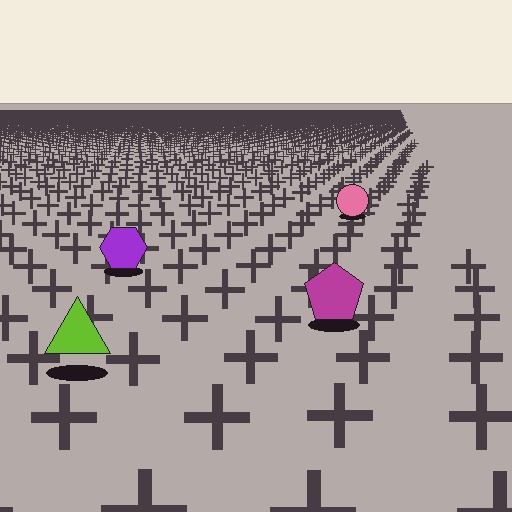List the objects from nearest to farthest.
From nearest to farthest: the lime triangle, the magenta pentagon, the purple hexagon, the pink circle.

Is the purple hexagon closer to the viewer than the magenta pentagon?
No. The magenta pentagon is closer — you can tell from the texture gradient: the ground texture is coarser near it.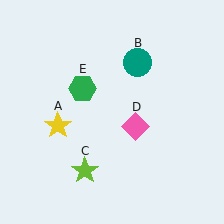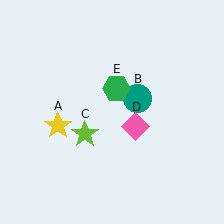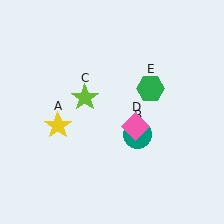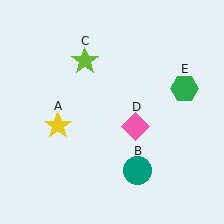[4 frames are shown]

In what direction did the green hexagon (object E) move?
The green hexagon (object E) moved right.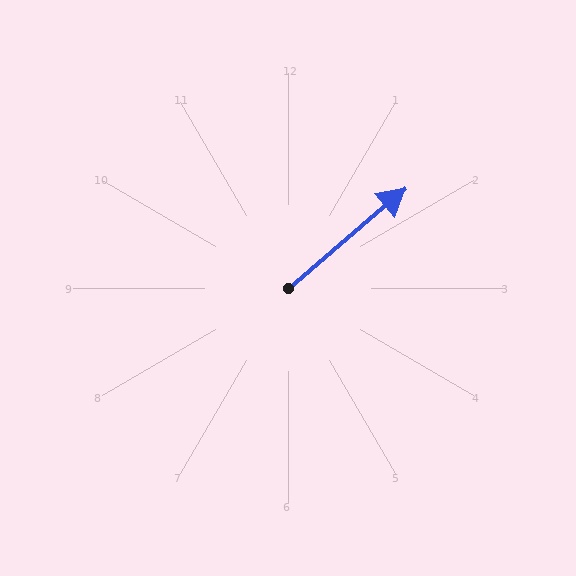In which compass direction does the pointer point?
Northeast.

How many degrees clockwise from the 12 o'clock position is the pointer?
Approximately 50 degrees.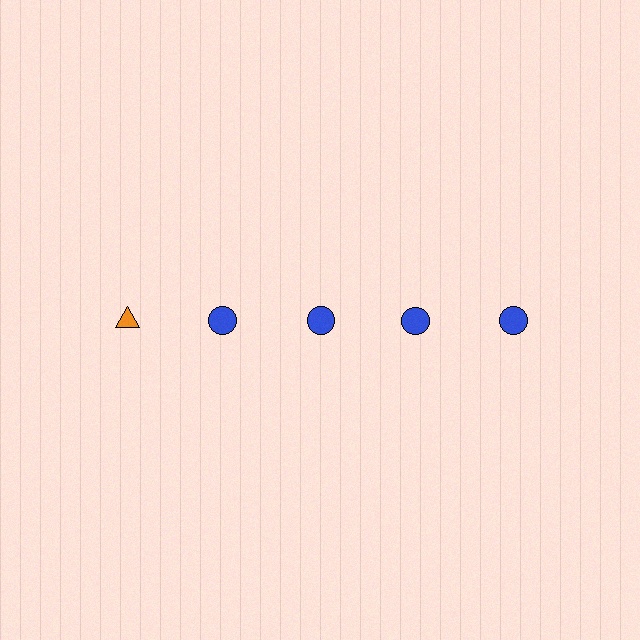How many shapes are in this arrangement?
There are 5 shapes arranged in a grid pattern.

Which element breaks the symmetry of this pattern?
The orange triangle in the top row, leftmost column breaks the symmetry. All other shapes are blue circles.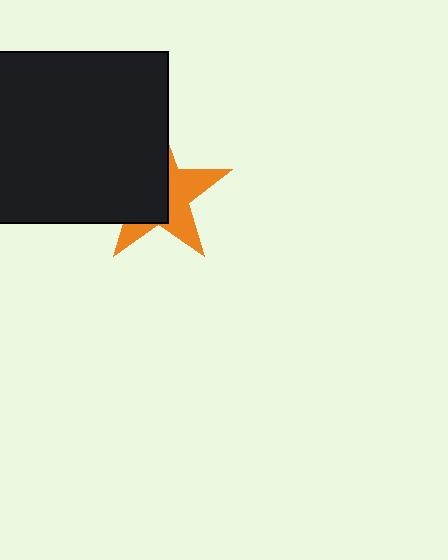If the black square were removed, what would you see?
You would see the complete orange star.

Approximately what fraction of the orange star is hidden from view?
Roughly 55% of the orange star is hidden behind the black square.